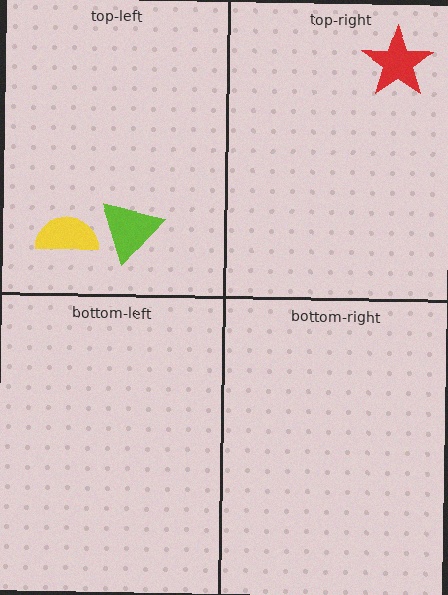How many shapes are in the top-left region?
2.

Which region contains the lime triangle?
The top-left region.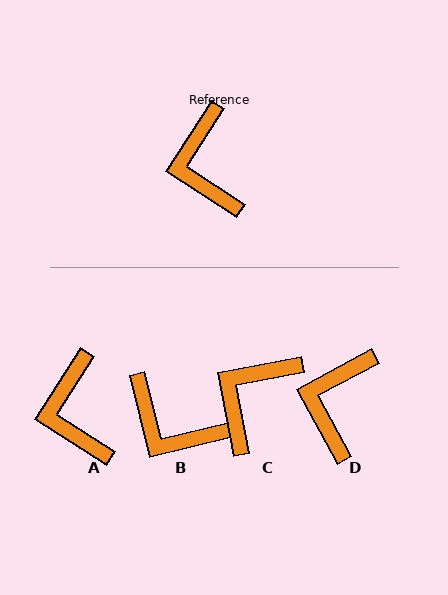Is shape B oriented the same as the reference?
No, it is off by about 46 degrees.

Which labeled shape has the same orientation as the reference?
A.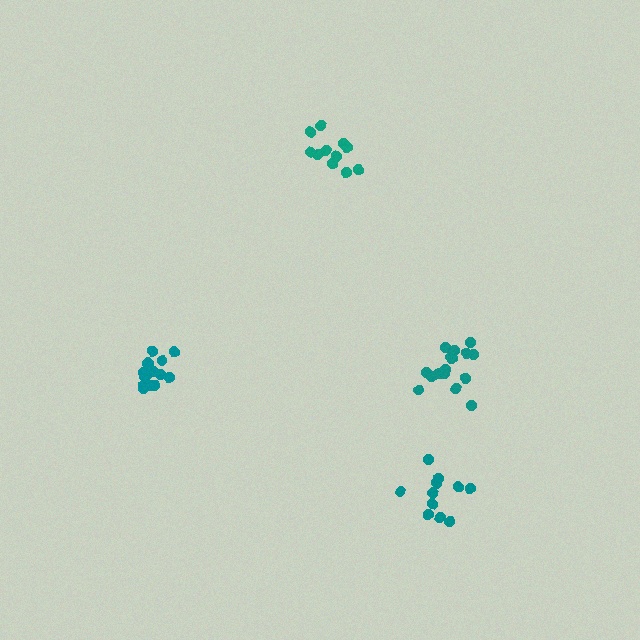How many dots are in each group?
Group 1: 17 dots, Group 2: 17 dots, Group 3: 11 dots, Group 4: 11 dots (56 total).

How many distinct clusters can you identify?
There are 4 distinct clusters.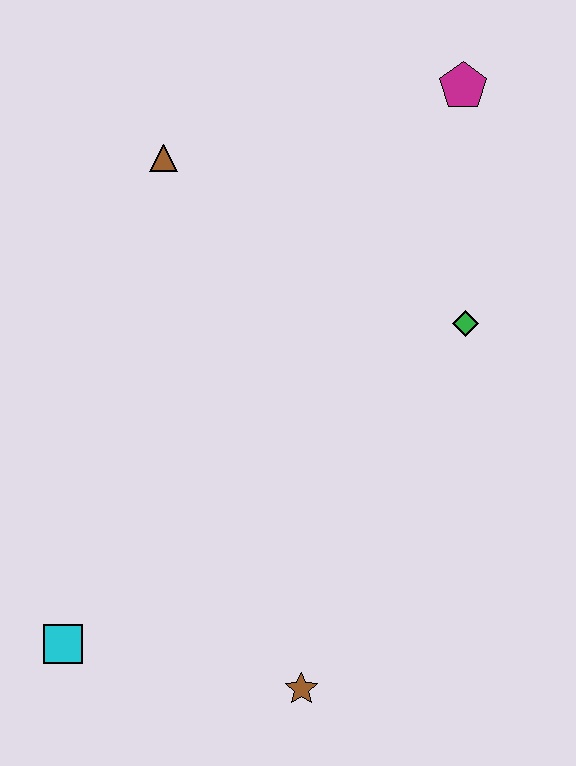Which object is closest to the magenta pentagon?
The green diamond is closest to the magenta pentagon.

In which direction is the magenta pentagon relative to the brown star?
The magenta pentagon is above the brown star.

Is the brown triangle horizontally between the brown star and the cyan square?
Yes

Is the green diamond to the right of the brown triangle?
Yes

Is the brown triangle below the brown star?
No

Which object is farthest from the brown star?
The magenta pentagon is farthest from the brown star.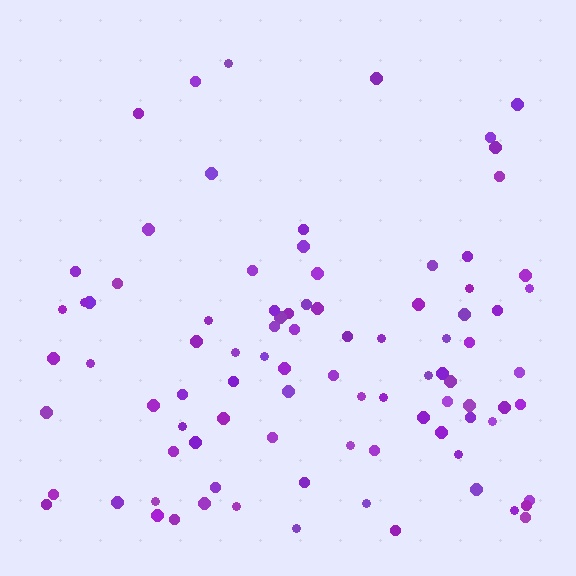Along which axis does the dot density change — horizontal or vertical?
Vertical.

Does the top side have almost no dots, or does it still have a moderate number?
Still a moderate number, just noticeably fewer than the bottom.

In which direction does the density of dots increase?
From top to bottom, with the bottom side densest.